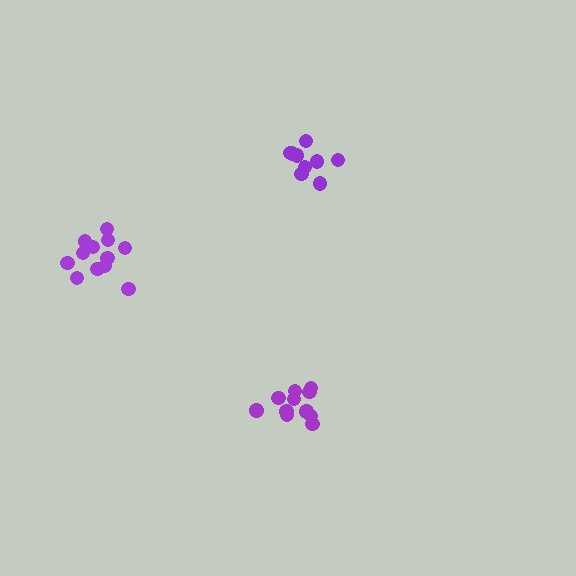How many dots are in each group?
Group 1: 12 dots, Group 2: 11 dots, Group 3: 9 dots (32 total).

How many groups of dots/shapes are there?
There are 3 groups.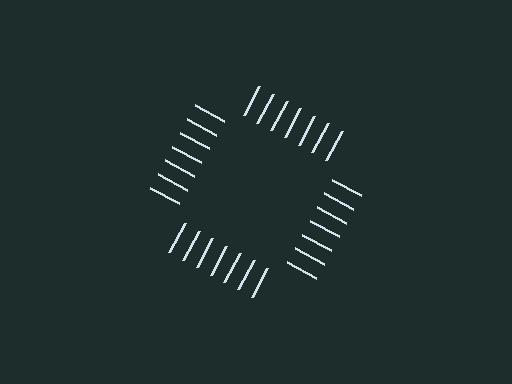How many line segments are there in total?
28 — 7 along each of the 4 edges.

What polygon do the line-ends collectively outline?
An illusory square — the line segments terminate on its edges but no continuous stroke is drawn.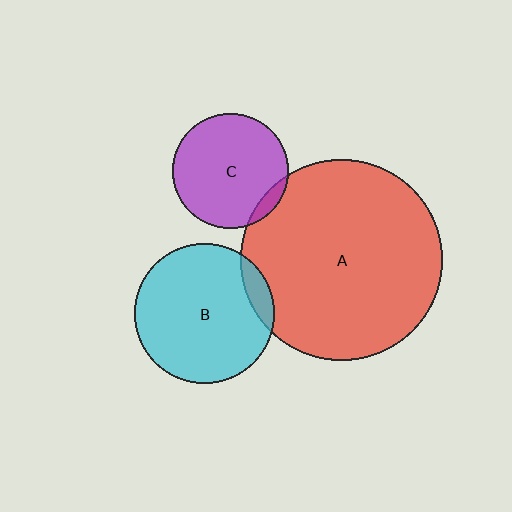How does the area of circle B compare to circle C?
Approximately 1.5 times.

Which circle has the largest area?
Circle A (red).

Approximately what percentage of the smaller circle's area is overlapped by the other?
Approximately 5%.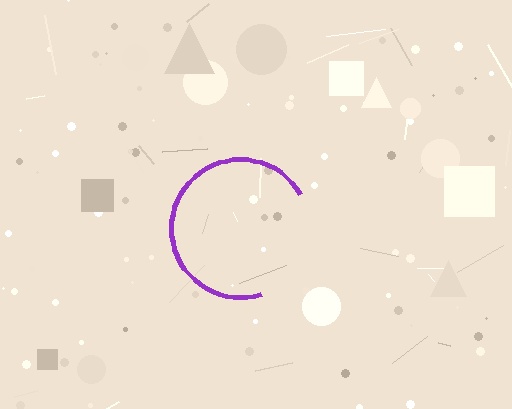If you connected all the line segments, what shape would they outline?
They would outline a circle.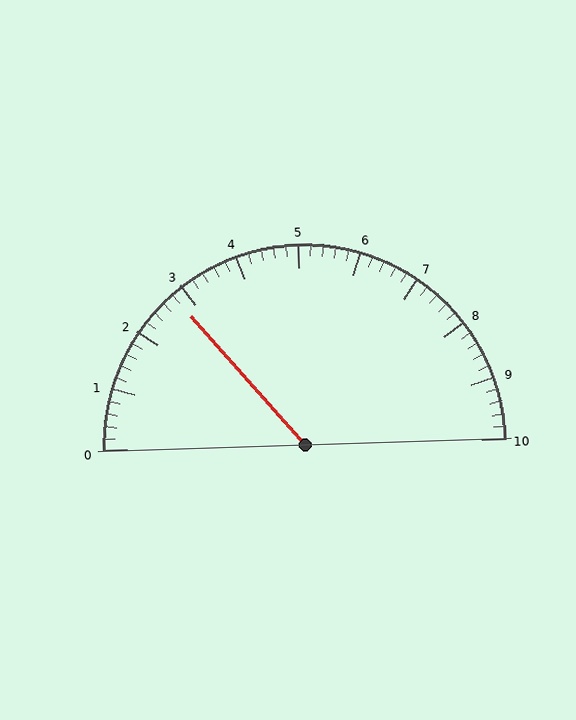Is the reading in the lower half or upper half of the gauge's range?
The reading is in the lower half of the range (0 to 10).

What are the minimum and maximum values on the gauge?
The gauge ranges from 0 to 10.